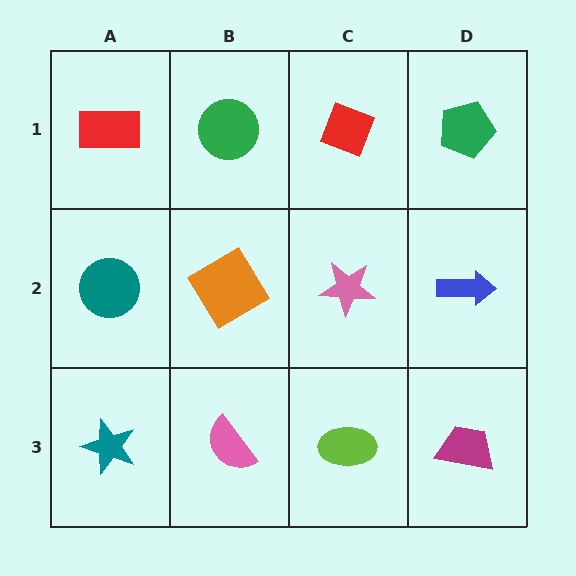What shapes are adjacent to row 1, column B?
An orange diamond (row 2, column B), a red rectangle (row 1, column A), a red diamond (row 1, column C).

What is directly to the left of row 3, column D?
A lime ellipse.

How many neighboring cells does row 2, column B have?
4.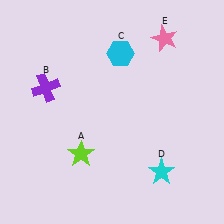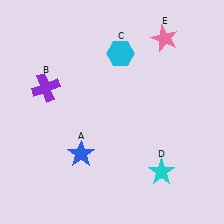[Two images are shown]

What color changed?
The star (A) changed from lime in Image 1 to blue in Image 2.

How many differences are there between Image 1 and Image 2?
There is 1 difference between the two images.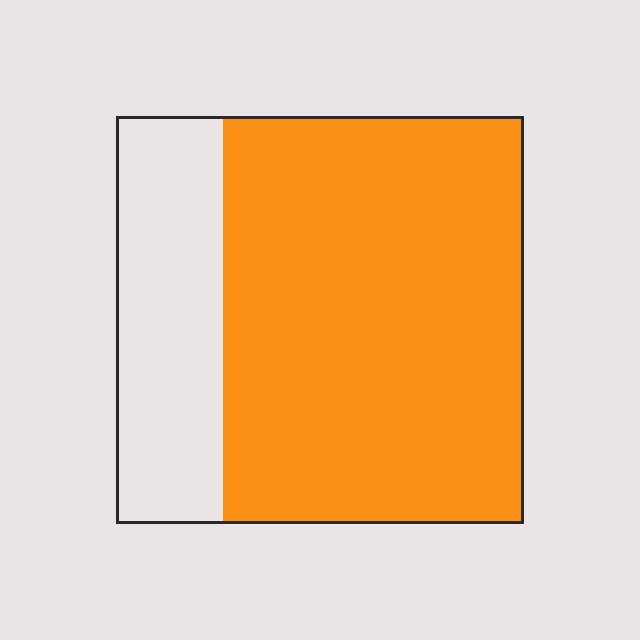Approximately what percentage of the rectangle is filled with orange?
Approximately 75%.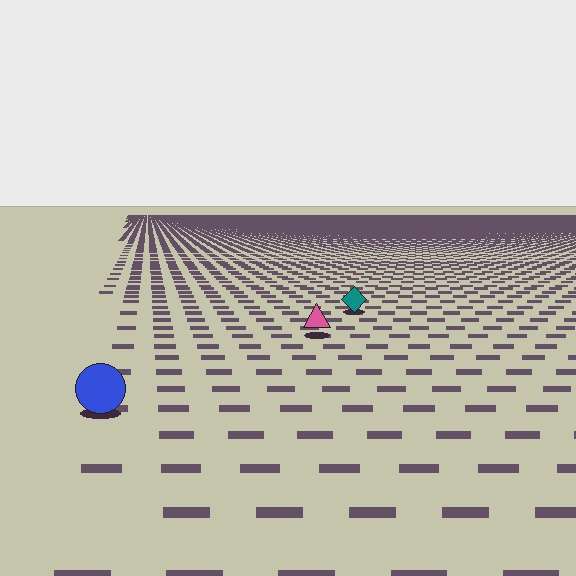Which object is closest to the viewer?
The blue circle is closest. The texture marks near it are larger and more spread out.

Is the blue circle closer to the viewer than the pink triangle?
Yes. The blue circle is closer — you can tell from the texture gradient: the ground texture is coarser near it.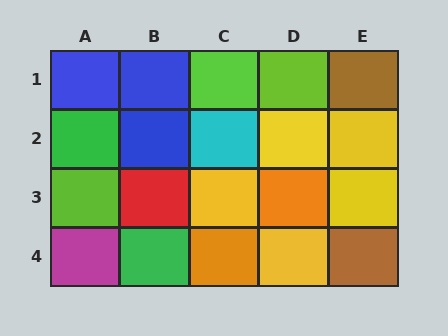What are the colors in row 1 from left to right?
Blue, blue, lime, lime, brown.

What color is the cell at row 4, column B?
Green.